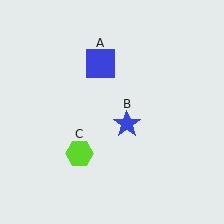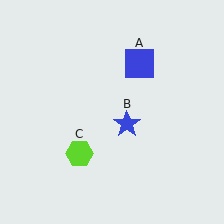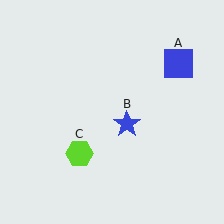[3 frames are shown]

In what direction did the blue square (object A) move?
The blue square (object A) moved right.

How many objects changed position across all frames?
1 object changed position: blue square (object A).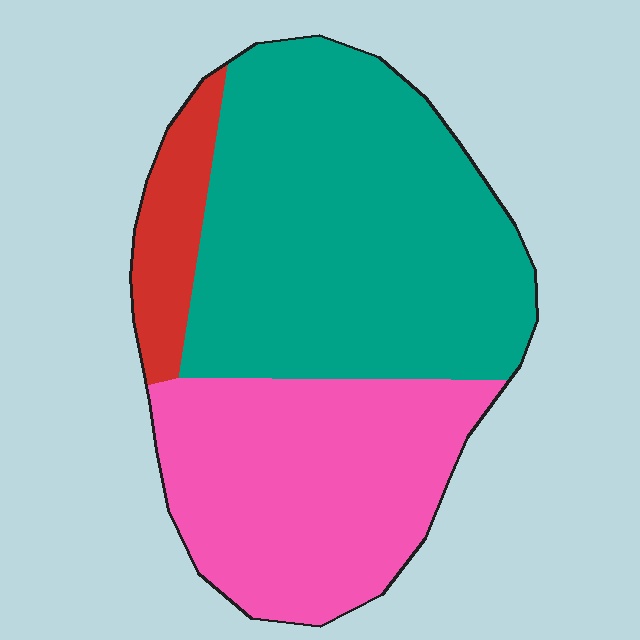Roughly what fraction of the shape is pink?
Pink takes up between a third and a half of the shape.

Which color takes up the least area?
Red, at roughly 10%.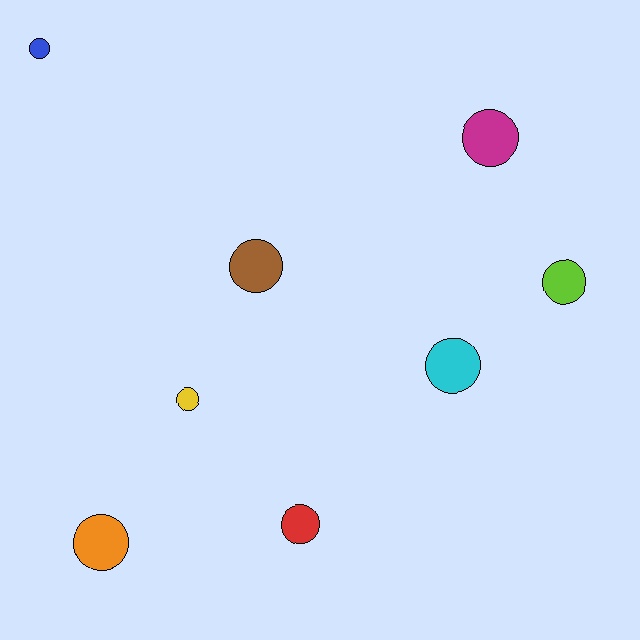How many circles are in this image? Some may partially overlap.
There are 8 circles.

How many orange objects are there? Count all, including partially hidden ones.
There is 1 orange object.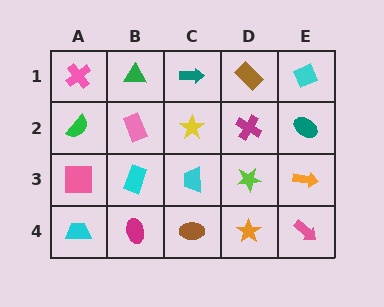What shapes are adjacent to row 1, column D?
A magenta cross (row 2, column D), a teal arrow (row 1, column C), a cyan diamond (row 1, column E).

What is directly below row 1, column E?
A teal ellipse.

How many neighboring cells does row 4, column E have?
2.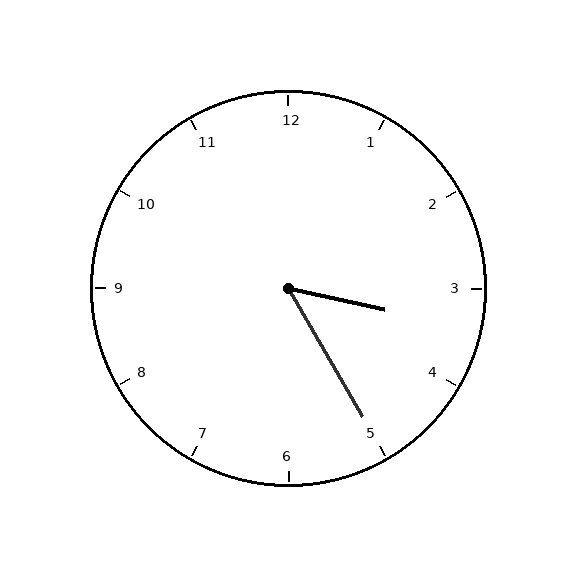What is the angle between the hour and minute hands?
Approximately 48 degrees.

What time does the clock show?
3:25.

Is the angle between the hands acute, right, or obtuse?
It is acute.